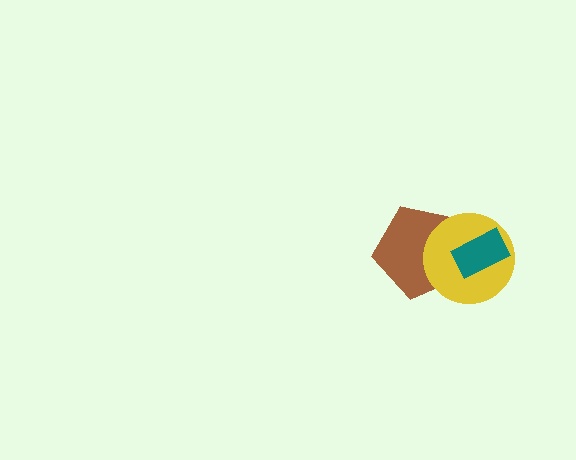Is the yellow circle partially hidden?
Yes, it is partially covered by another shape.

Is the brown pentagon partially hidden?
Yes, it is partially covered by another shape.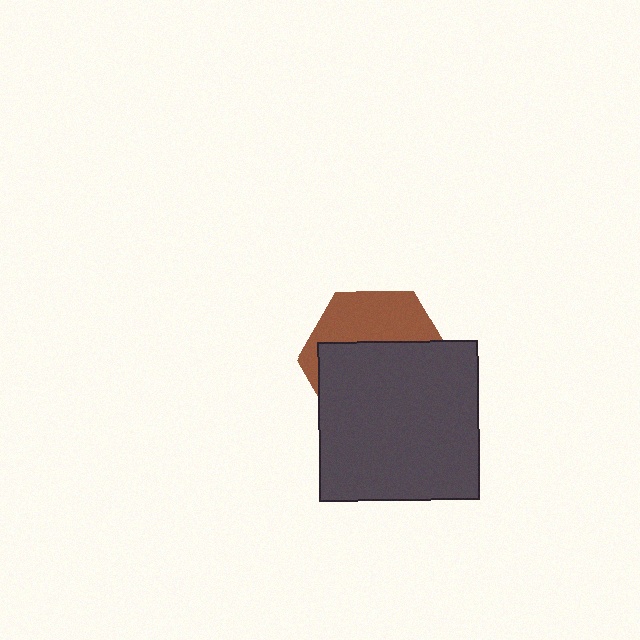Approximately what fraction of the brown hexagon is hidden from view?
Roughly 63% of the brown hexagon is hidden behind the dark gray square.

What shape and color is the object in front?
The object in front is a dark gray square.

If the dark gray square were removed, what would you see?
You would see the complete brown hexagon.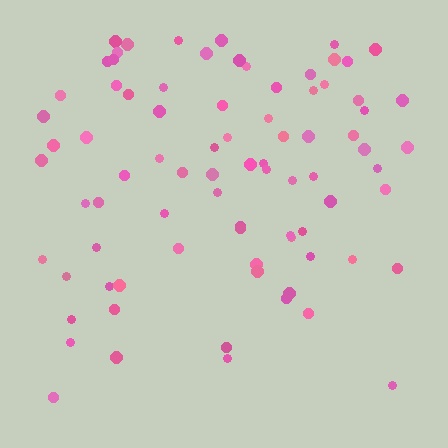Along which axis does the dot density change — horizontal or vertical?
Vertical.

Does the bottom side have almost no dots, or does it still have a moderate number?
Still a moderate number, just noticeably fewer than the top.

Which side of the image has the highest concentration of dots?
The top.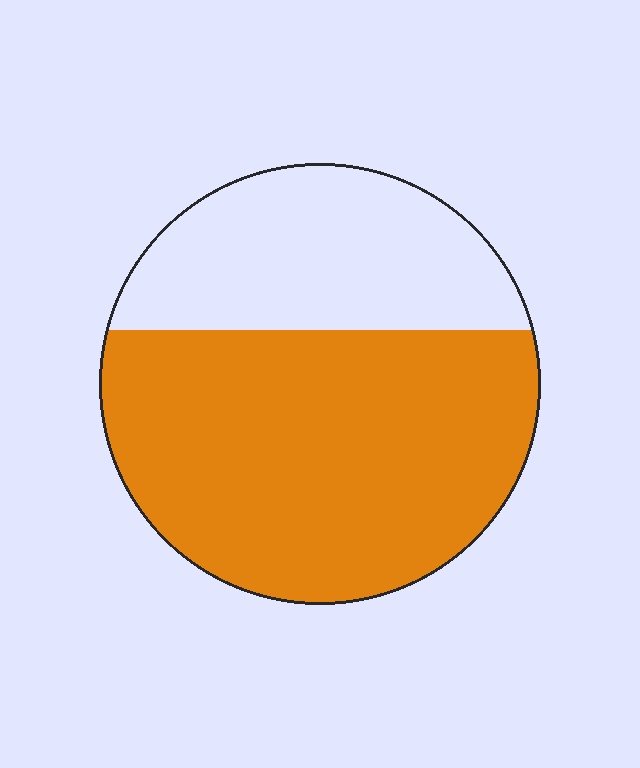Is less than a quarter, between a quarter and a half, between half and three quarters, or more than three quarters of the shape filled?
Between half and three quarters.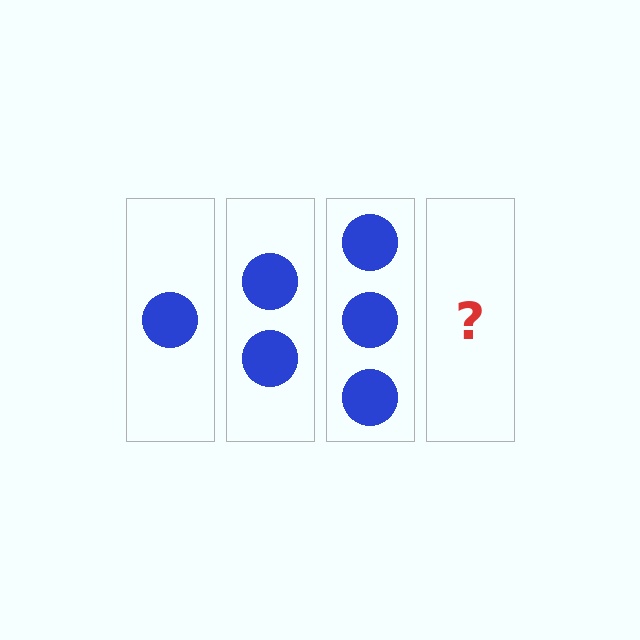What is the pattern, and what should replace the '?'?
The pattern is that each step adds one more circle. The '?' should be 4 circles.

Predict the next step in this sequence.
The next step is 4 circles.